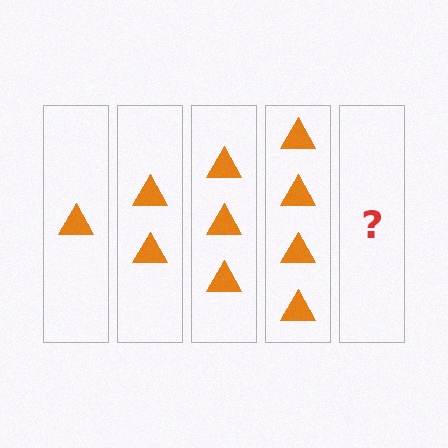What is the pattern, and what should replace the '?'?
The pattern is that each step adds one more triangle. The '?' should be 5 triangles.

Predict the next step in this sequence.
The next step is 5 triangles.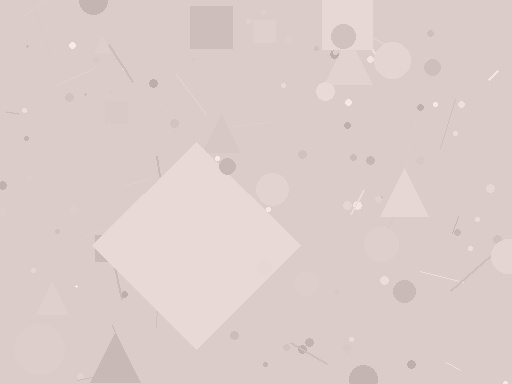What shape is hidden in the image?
A diamond is hidden in the image.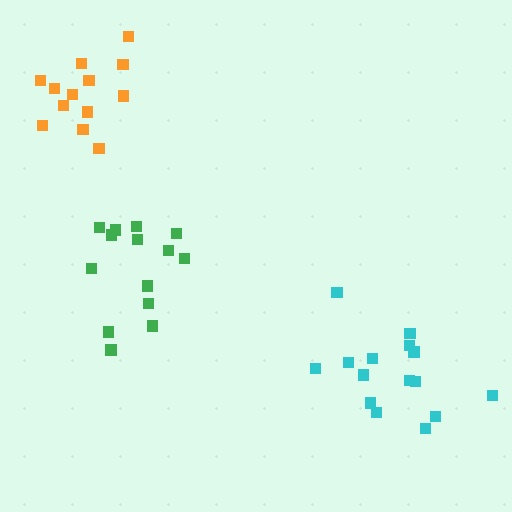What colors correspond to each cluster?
The clusters are colored: green, cyan, orange.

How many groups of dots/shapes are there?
There are 3 groups.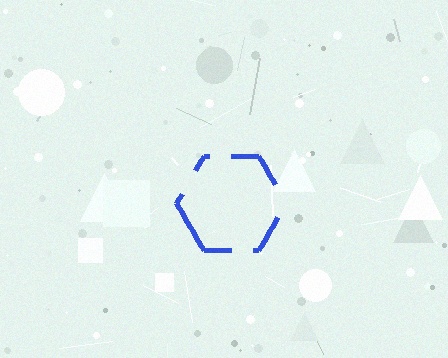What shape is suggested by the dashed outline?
The dashed outline suggests a hexagon.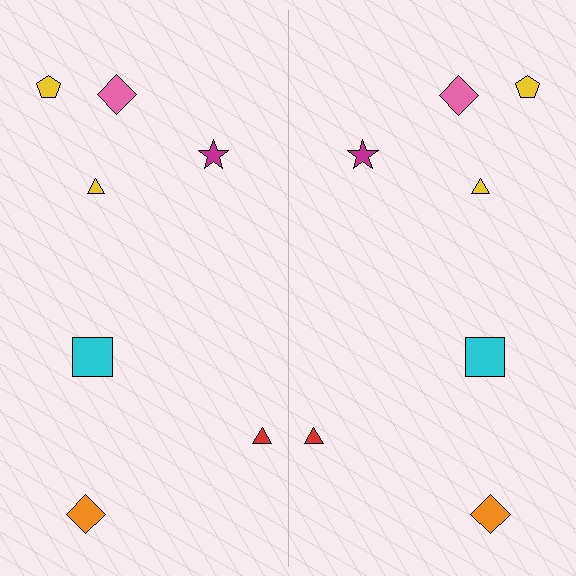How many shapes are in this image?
There are 14 shapes in this image.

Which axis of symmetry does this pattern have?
The pattern has a vertical axis of symmetry running through the center of the image.